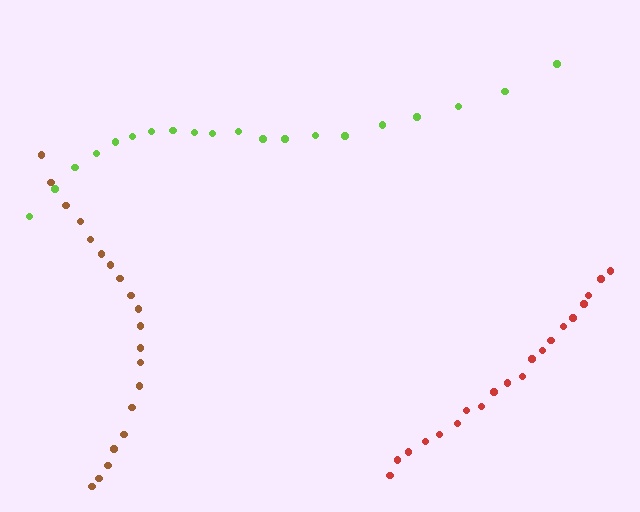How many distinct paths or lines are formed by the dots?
There are 3 distinct paths.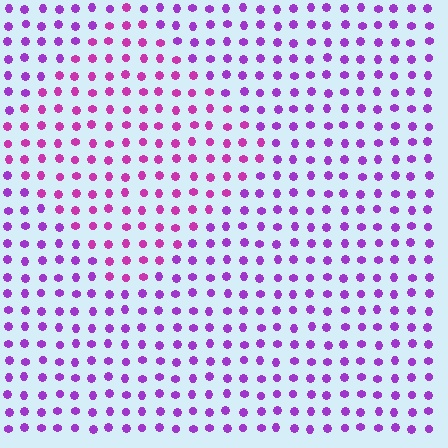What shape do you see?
I see a diamond.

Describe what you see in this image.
The image is filled with small purple elements in a uniform arrangement. A diamond-shaped region is visible where the elements are tinted to a slightly different hue, forming a subtle color boundary.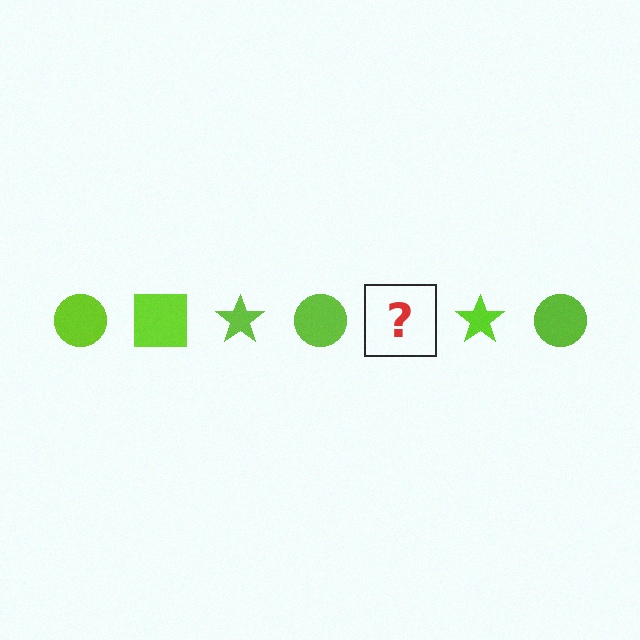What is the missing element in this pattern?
The missing element is a lime square.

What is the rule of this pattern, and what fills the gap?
The rule is that the pattern cycles through circle, square, star shapes in lime. The gap should be filled with a lime square.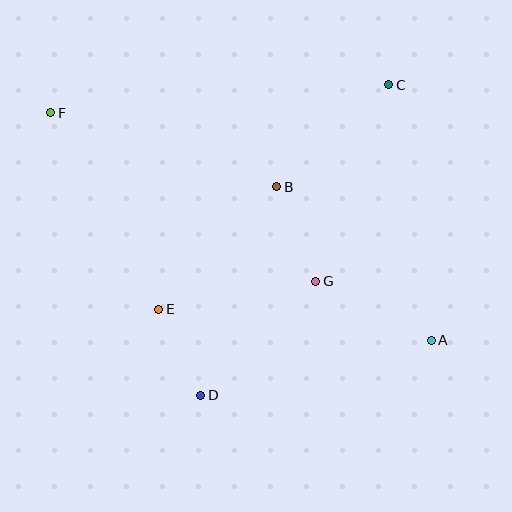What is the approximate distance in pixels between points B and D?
The distance between B and D is approximately 222 pixels.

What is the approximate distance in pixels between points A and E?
The distance between A and E is approximately 274 pixels.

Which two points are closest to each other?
Points D and E are closest to each other.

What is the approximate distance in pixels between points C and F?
The distance between C and F is approximately 339 pixels.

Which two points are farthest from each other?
Points A and F are farthest from each other.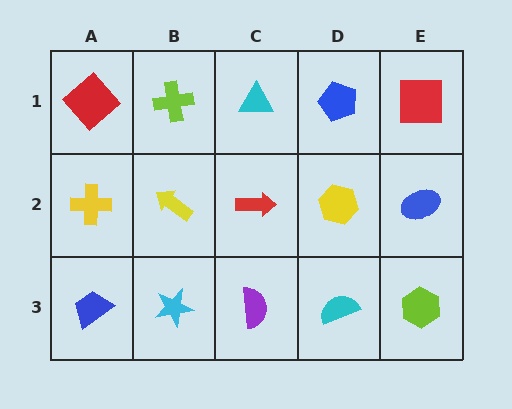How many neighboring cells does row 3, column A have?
2.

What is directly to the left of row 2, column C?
A yellow arrow.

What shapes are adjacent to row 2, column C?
A cyan triangle (row 1, column C), a purple semicircle (row 3, column C), a yellow arrow (row 2, column B), a yellow hexagon (row 2, column D).